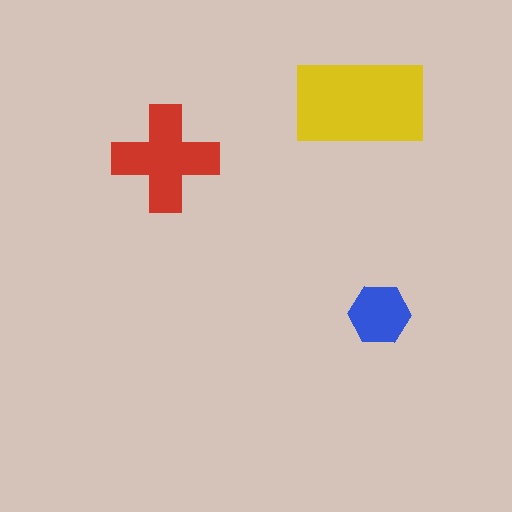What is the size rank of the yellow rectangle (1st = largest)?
1st.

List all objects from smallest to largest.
The blue hexagon, the red cross, the yellow rectangle.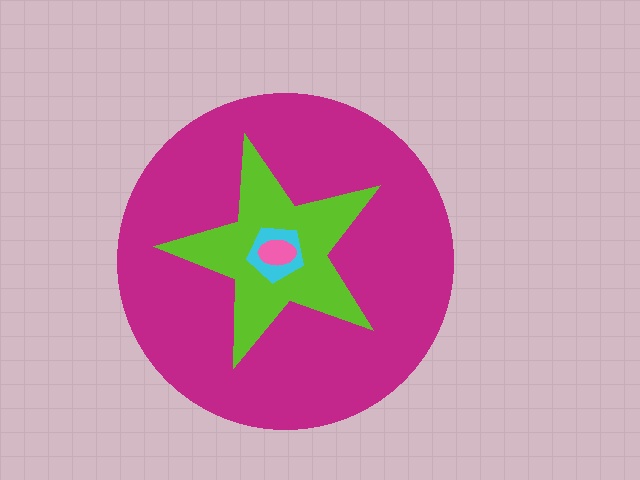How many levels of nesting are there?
4.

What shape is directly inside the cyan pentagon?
The pink ellipse.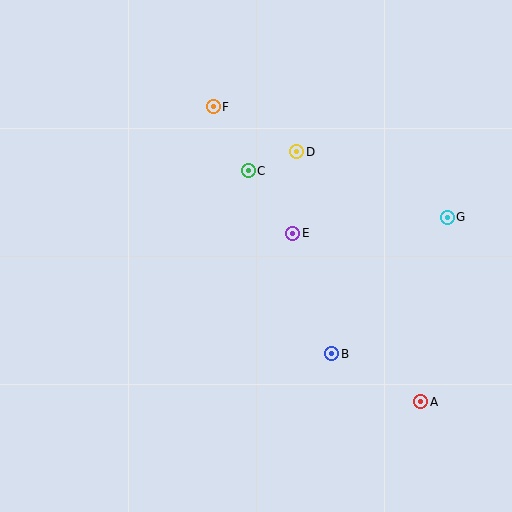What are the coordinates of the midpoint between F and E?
The midpoint between F and E is at (253, 170).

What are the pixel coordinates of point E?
Point E is at (293, 233).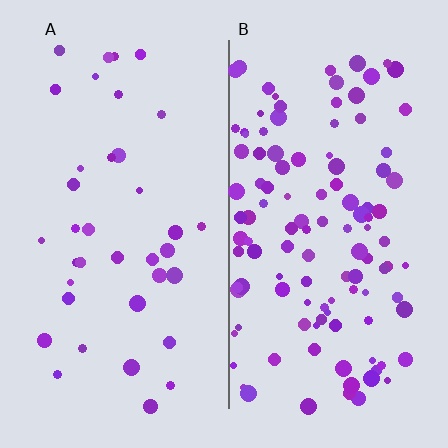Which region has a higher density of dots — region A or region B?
B (the right).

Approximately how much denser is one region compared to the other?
Approximately 3.1× — region B over region A.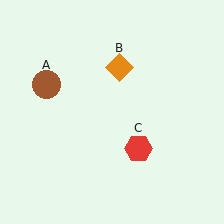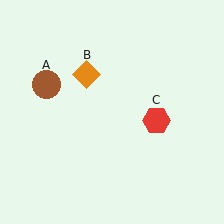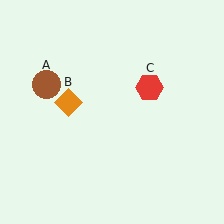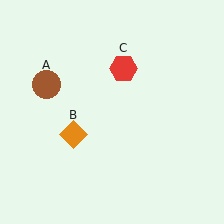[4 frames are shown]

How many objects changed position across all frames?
2 objects changed position: orange diamond (object B), red hexagon (object C).